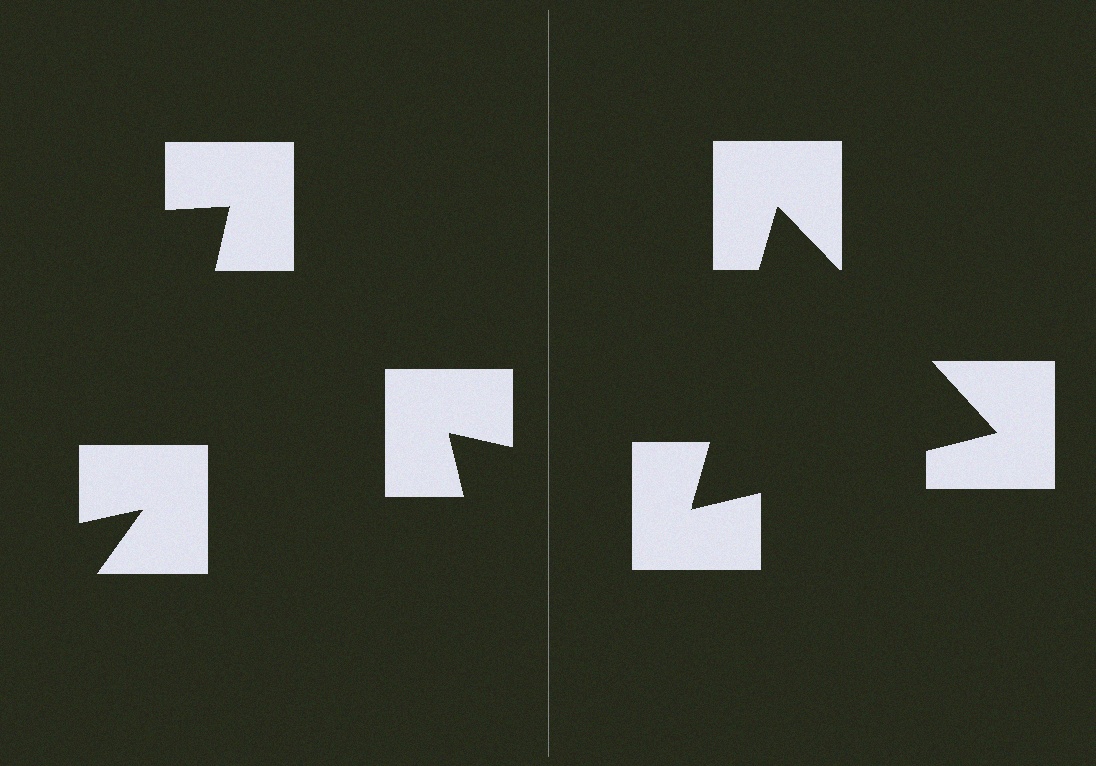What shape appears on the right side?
An illusory triangle.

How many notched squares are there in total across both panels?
6 — 3 on each side.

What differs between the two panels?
The notched squares are positioned identically on both sides; only the wedge orientations differ. On the right they align to a triangle; on the left they are misaligned.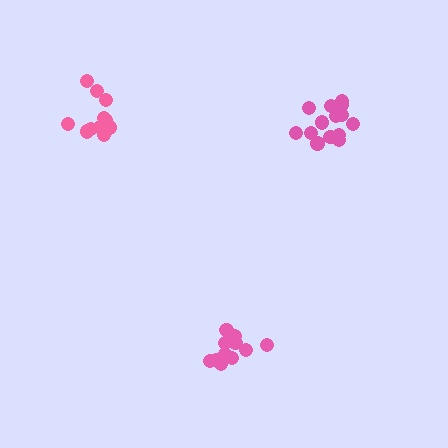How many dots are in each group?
Group 1: 11 dots, Group 2: 11 dots, Group 3: 15 dots (37 total).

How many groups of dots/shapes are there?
There are 3 groups.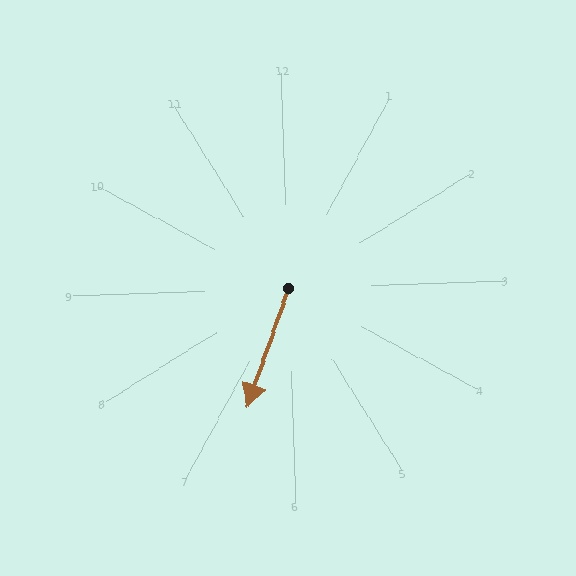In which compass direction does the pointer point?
South.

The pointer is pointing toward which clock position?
Roughly 7 o'clock.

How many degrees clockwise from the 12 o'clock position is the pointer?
Approximately 201 degrees.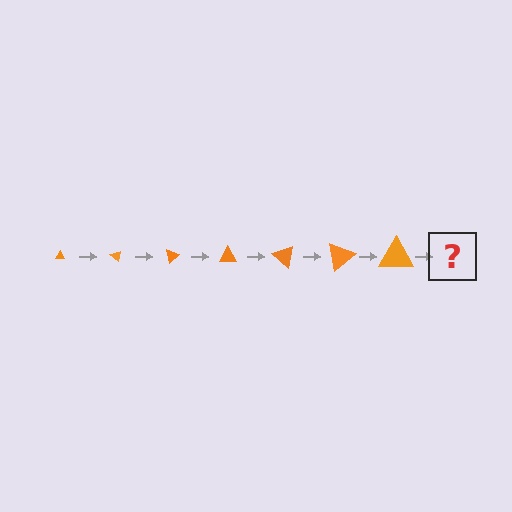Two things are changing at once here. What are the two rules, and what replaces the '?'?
The two rules are that the triangle grows larger each step and it rotates 40 degrees each step. The '?' should be a triangle, larger than the previous one and rotated 280 degrees from the start.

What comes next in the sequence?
The next element should be a triangle, larger than the previous one and rotated 280 degrees from the start.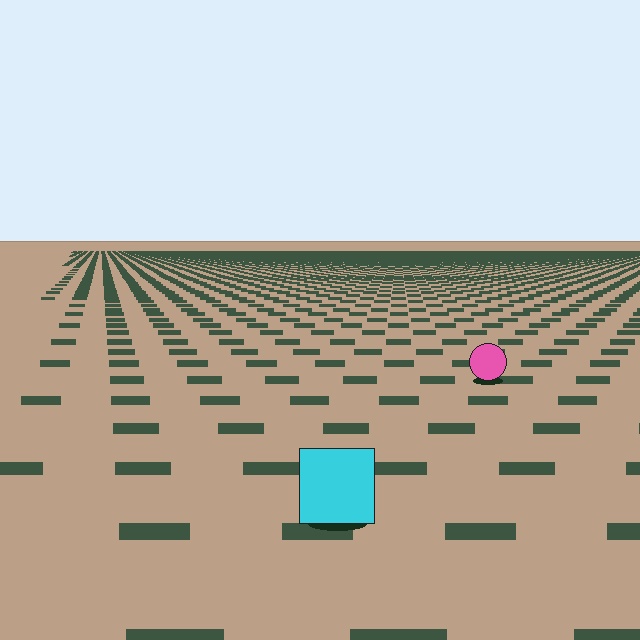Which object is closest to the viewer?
The cyan square is closest. The texture marks near it are larger and more spread out.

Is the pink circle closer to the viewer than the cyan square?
No. The cyan square is closer — you can tell from the texture gradient: the ground texture is coarser near it.